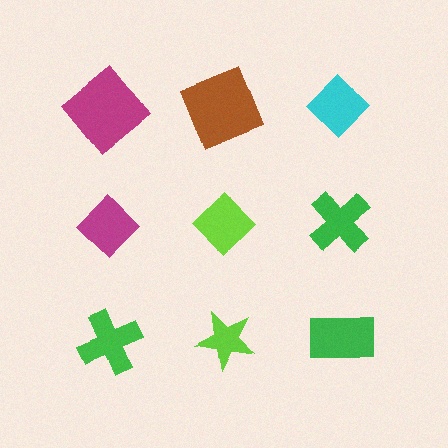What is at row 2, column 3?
A green cross.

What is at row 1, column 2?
A brown square.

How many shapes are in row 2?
3 shapes.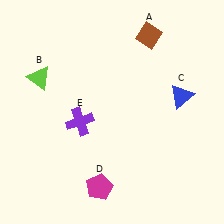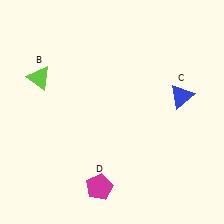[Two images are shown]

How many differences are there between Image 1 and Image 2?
There are 2 differences between the two images.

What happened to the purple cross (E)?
The purple cross (E) was removed in Image 2. It was in the bottom-left area of Image 1.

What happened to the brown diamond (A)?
The brown diamond (A) was removed in Image 2. It was in the top-right area of Image 1.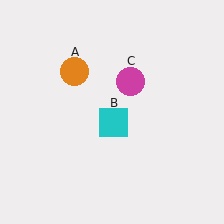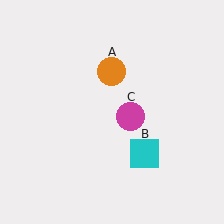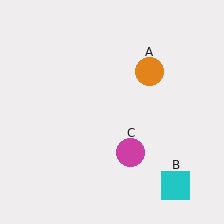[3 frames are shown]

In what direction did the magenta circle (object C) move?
The magenta circle (object C) moved down.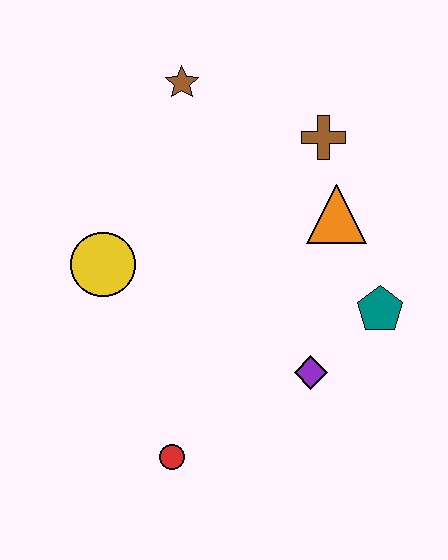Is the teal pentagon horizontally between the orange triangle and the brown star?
No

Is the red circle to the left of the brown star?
Yes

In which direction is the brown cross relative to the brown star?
The brown cross is to the right of the brown star.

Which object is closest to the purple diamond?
The teal pentagon is closest to the purple diamond.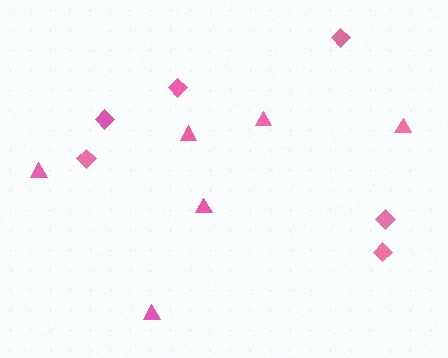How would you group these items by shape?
There are 2 groups: one group of triangles (6) and one group of diamonds (6).